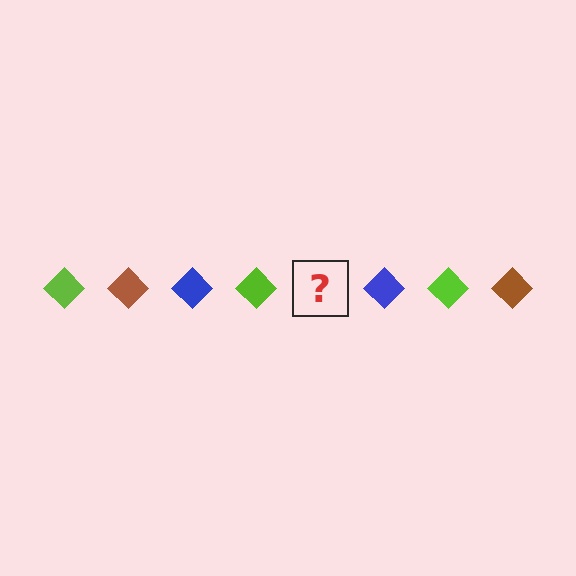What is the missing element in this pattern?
The missing element is a brown diamond.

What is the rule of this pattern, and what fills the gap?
The rule is that the pattern cycles through lime, brown, blue diamonds. The gap should be filled with a brown diamond.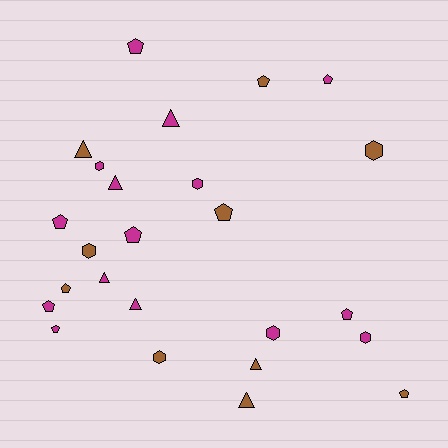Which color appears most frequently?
Magenta, with 15 objects.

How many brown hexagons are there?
There are 3 brown hexagons.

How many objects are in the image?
There are 25 objects.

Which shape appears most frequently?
Pentagon, with 11 objects.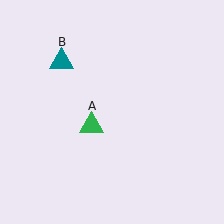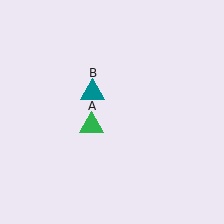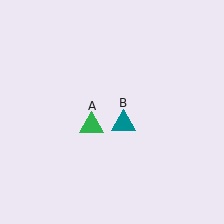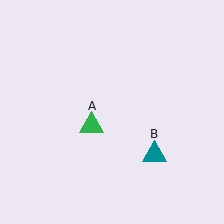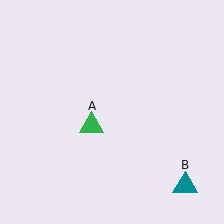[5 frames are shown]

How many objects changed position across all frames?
1 object changed position: teal triangle (object B).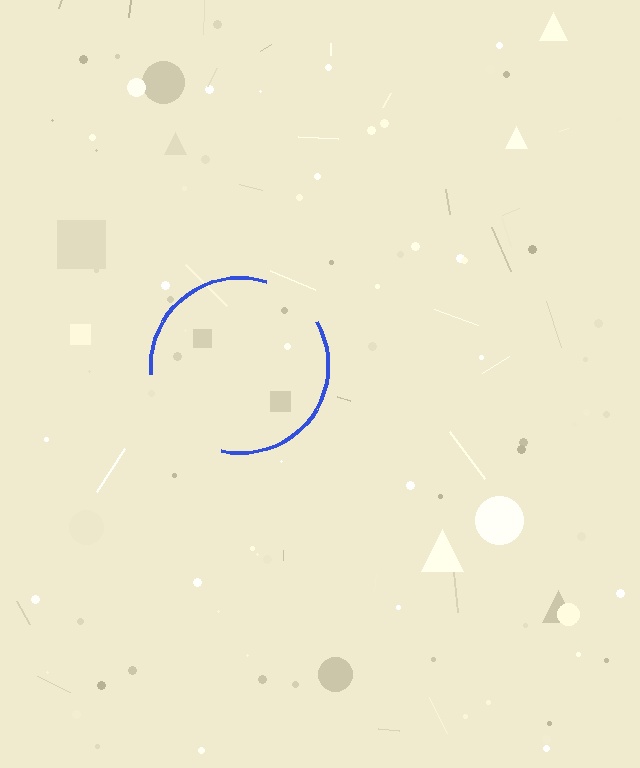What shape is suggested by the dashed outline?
The dashed outline suggests a circle.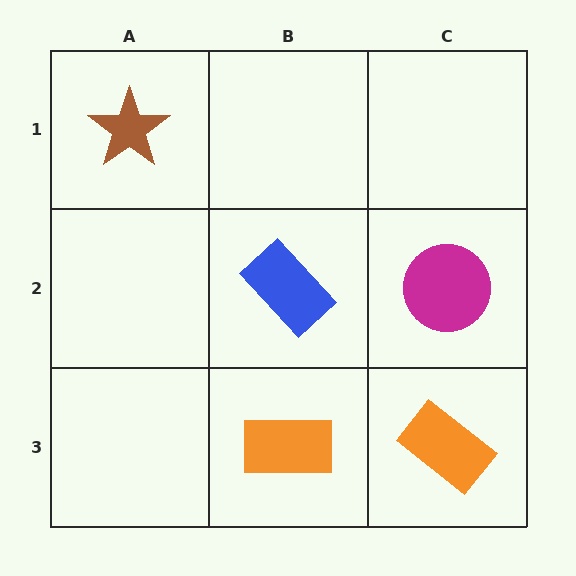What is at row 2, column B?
A blue rectangle.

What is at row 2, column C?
A magenta circle.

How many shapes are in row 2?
2 shapes.